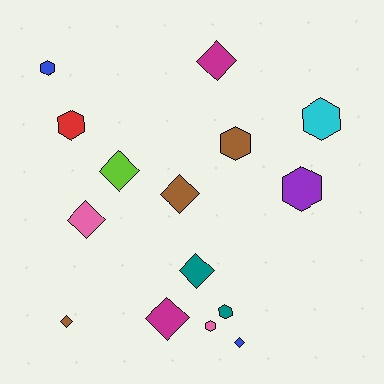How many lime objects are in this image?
There is 1 lime object.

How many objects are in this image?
There are 15 objects.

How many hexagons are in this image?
There are 7 hexagons.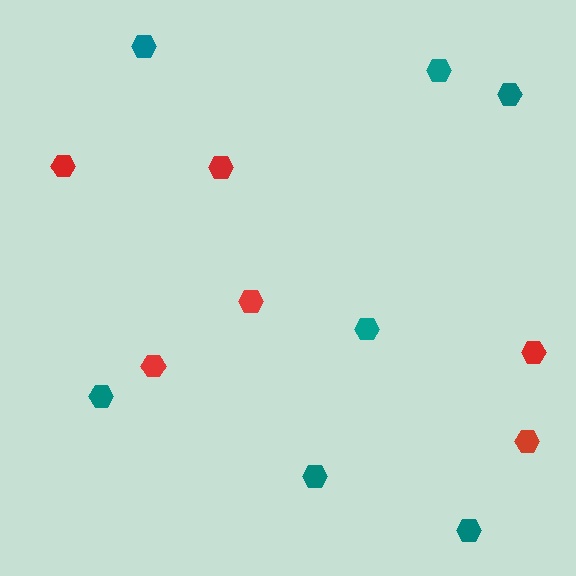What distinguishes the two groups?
There are 2 groups: one group of red hexagons (6) and one group of teal hexagons (7).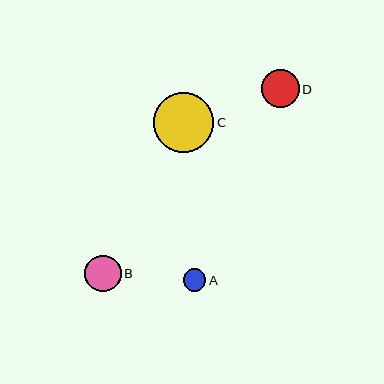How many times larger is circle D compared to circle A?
Circle D is approximately 1.7 times the size of circle A.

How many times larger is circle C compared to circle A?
Circle C is approximately 2.7 times the size of circle A.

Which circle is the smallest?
Circle A is the smallest with a size of approximately 23 pixels.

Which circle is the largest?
Circle C is the largest with a size of approximately 61 pixels.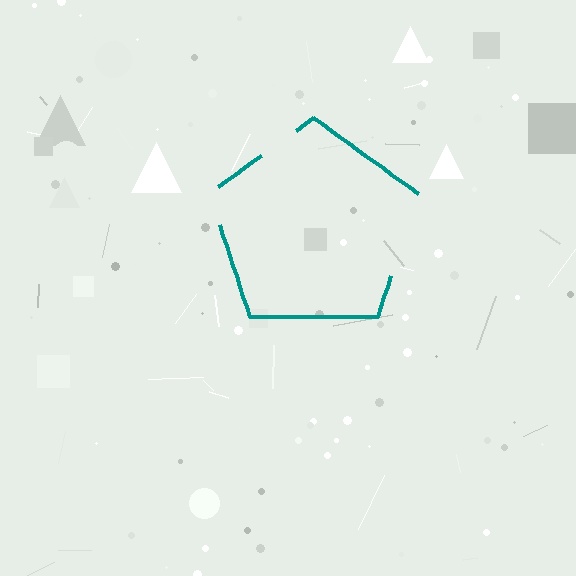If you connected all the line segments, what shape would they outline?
They would outline a pentagon.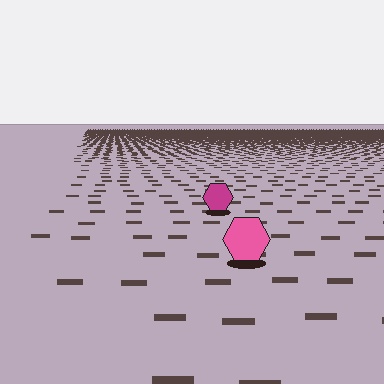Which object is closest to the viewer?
The pink hexagon is closest. The texture marks near it are larger and more spread out.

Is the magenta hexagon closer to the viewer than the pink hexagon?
No. The pink hexagon is closer — you can tell from the texture gradient: the ground texture is coarser near it.